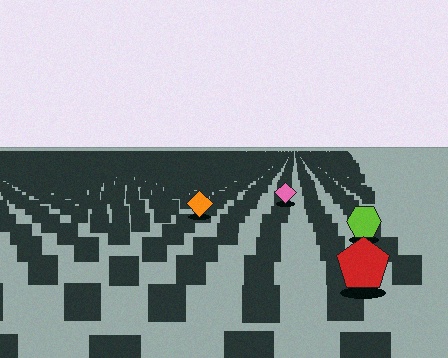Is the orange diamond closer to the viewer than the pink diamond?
Yes. The orange diamond is closer — you can tell from the texture gradient: the ground texture is coarser near it.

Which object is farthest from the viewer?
The pink diamond is farthest from the viewer. It appears smaller and the ground texture around it is denser.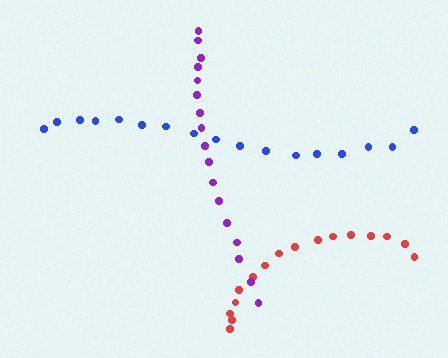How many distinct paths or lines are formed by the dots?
There are 3 distinct paths.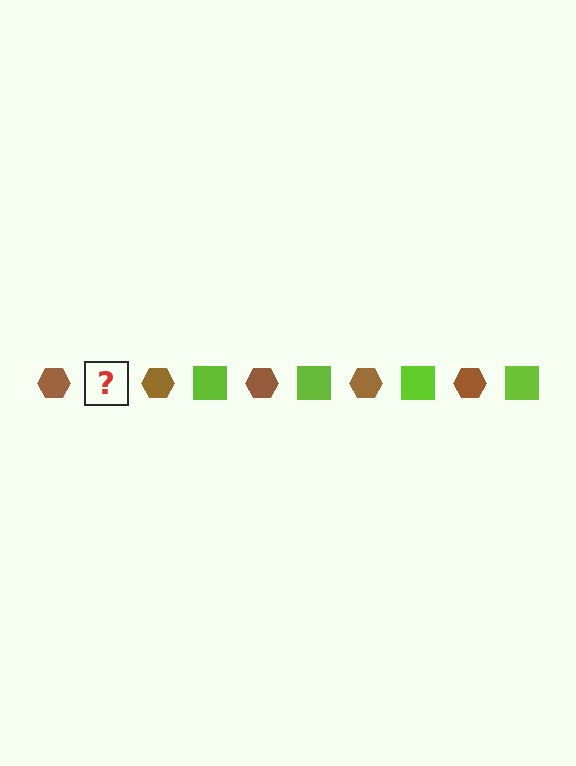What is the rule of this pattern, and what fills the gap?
The rule is that the pattern alternates between brown hexagon and lime square. The gap should be filled with a lime square.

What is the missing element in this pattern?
The missing element is a lime square.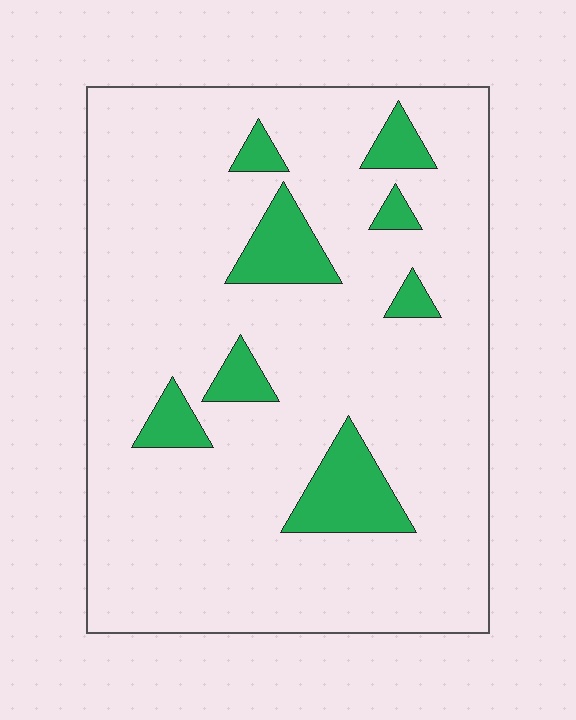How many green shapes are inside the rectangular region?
8.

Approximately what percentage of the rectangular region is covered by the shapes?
Approximately 10%.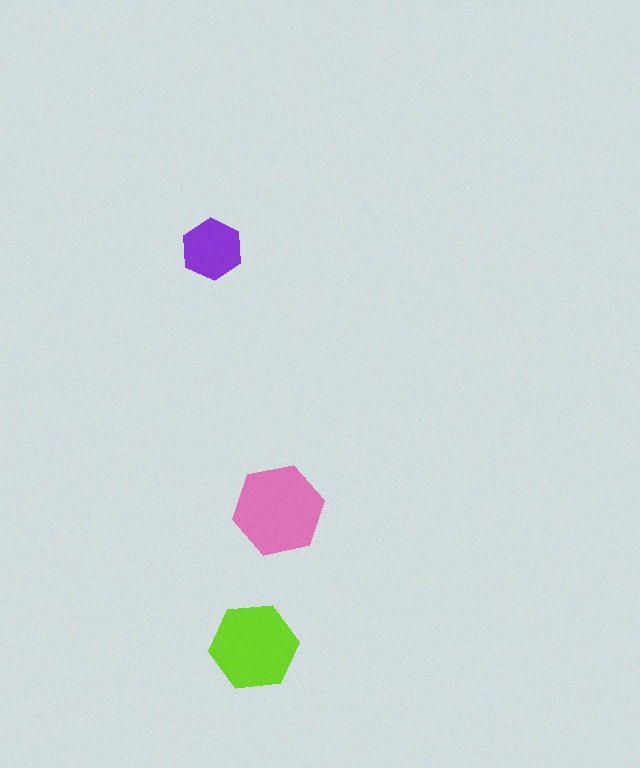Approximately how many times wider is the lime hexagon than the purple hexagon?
About 1.5 times wider.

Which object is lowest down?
The lime hexagon is bottommost.